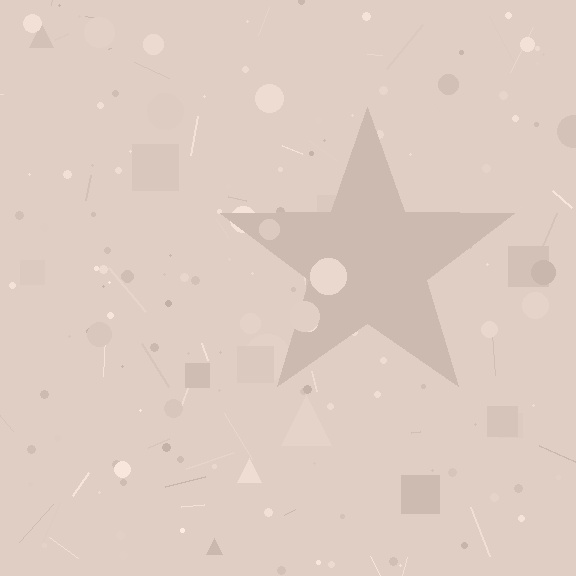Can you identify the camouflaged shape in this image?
The camouflaged shape is a star.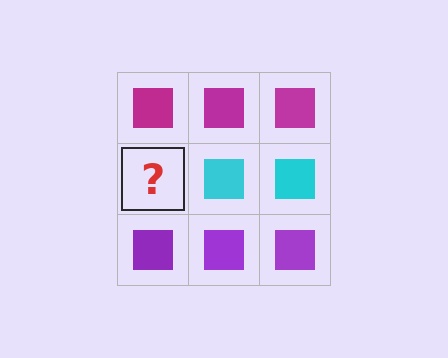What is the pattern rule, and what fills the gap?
The rule is that each row has a consistent color. The gap should be filled with a cyan square.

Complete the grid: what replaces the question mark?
The question mark should be replaced with a cyan square.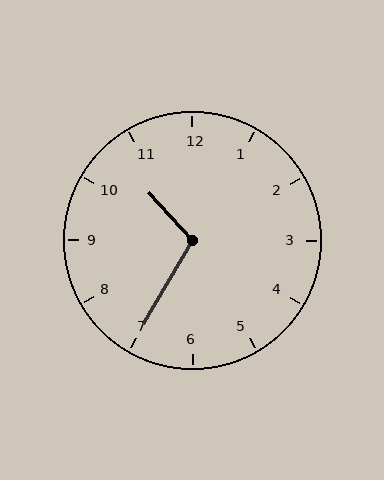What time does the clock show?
10:35.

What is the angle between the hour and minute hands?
Approximately 108 degrees.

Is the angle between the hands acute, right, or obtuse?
It is obtuse.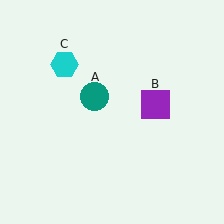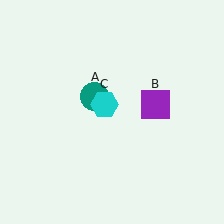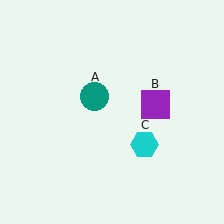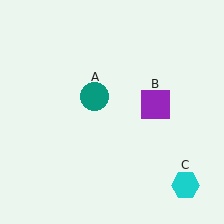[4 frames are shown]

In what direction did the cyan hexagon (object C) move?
The cyan hexagon (object C) moved down and to the right.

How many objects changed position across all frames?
1 object changed position: cyan hexagon (object C).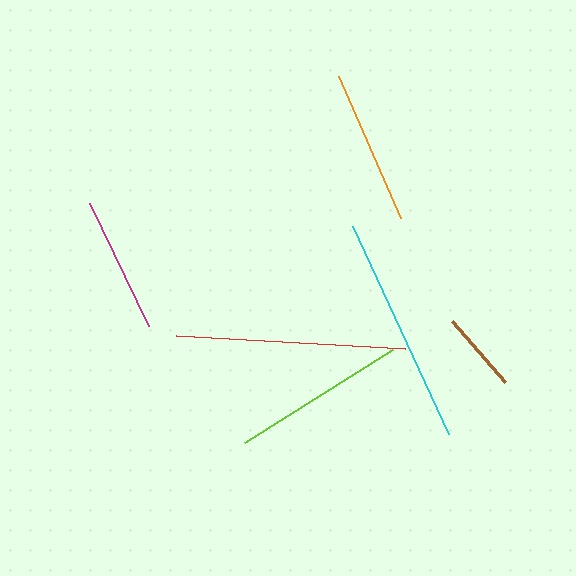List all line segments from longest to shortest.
From longest to shortest: cyan, red, lime, orange, magenta, brown.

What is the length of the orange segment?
The orange segment is approximately 155 pixels long.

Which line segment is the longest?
The cyan line is the longest at approximately 229 pixels.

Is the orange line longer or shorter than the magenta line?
The orange line is longer than the magenta line.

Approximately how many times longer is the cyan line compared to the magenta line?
The cyan line is approximately 1.7 times the length of the magenta line.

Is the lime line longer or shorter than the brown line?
The lime line is longer than the brown line.